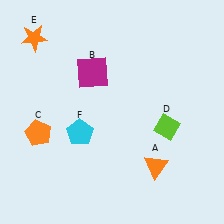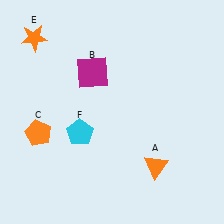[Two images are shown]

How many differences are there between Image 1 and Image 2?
There is 1 difference between the two images.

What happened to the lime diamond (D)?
The lime diamond (D) was removed in Image 2. It was in the bottom-right area of Image 1.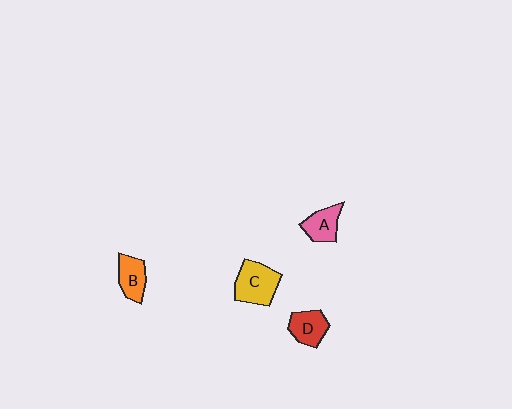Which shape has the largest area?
Shape C (yellow).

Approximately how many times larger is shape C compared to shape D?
Approximately 1.4 times.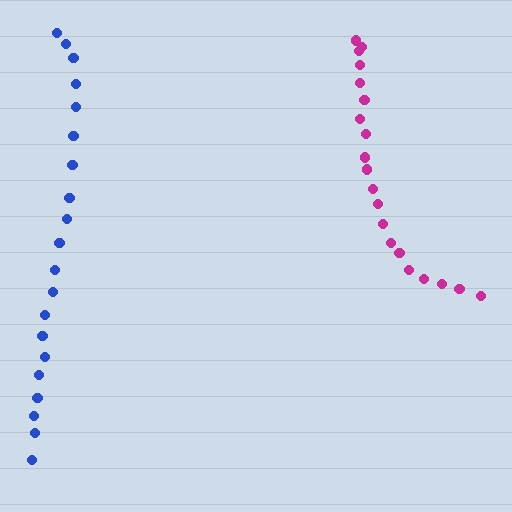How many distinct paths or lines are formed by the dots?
There are 2 distinct paths.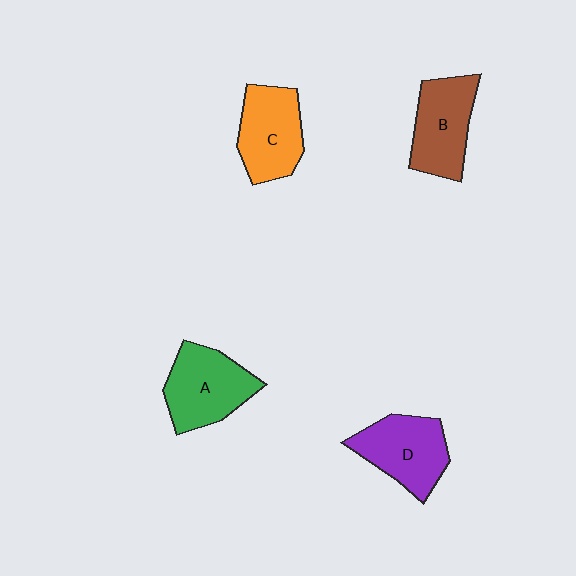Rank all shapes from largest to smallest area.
From largest to smallest: A (green), D (purple), C (orange), B (brown).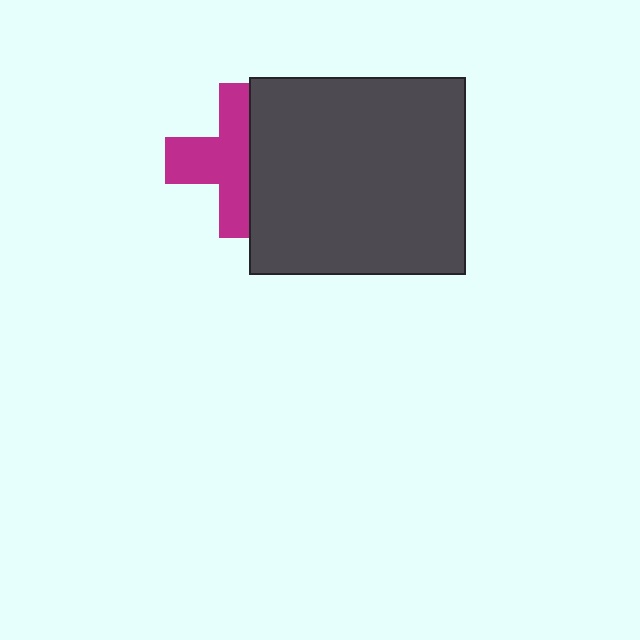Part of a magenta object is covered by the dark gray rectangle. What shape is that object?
It is a cross.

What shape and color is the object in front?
The object in front is a dark gray rectangle.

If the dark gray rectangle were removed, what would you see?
You would see the complete magenta cross.